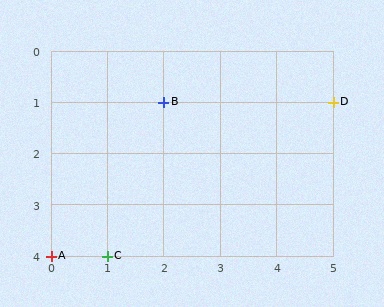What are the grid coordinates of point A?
Point A is at grid coordinates (0, 4).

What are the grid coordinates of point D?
Point D is at grid coordinates (5, 1).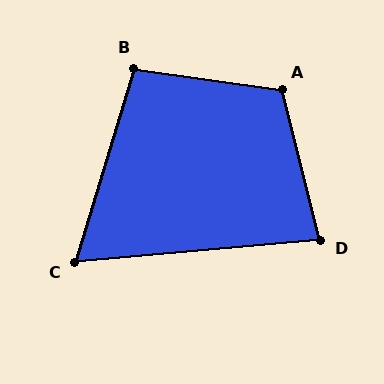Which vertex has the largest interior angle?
A, at approximately 112 degrees.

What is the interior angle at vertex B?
Approximately 99 degrees (obtuse).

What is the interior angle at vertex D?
Approximately 81 degrees (acute).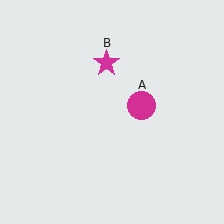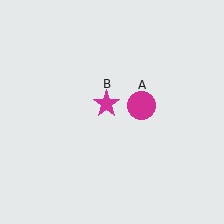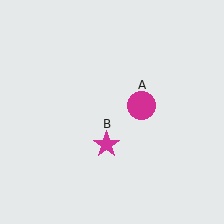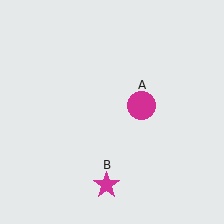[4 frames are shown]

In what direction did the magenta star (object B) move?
The magenta star (object B) moved down.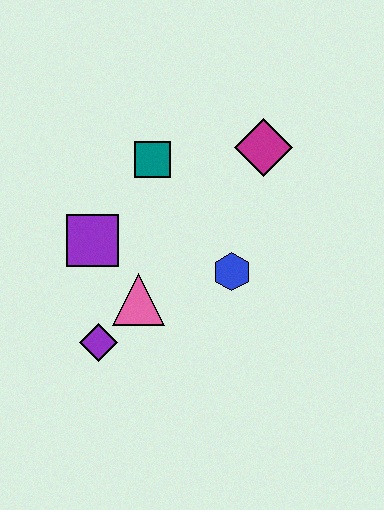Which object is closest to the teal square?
The purple square is closest to the teal square.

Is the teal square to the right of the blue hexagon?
No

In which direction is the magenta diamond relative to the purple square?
The magenta diamond is to the right of the purple square.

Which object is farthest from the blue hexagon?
The purple diamond is farthest from the blue hexagon.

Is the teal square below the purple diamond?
No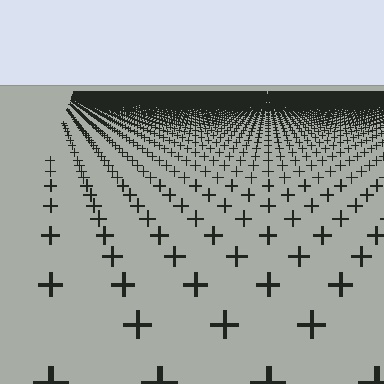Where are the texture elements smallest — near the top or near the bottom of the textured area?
Near the top.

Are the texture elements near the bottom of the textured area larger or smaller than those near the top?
Larger. Near the bottom, elements are closer to the viewer and appear at a bigger on-screen size.